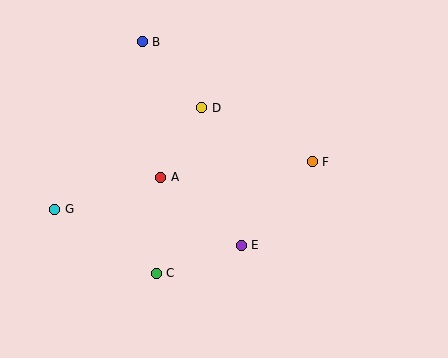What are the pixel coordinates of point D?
Point D is at (202, 108).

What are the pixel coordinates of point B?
Point B is at (142, 42).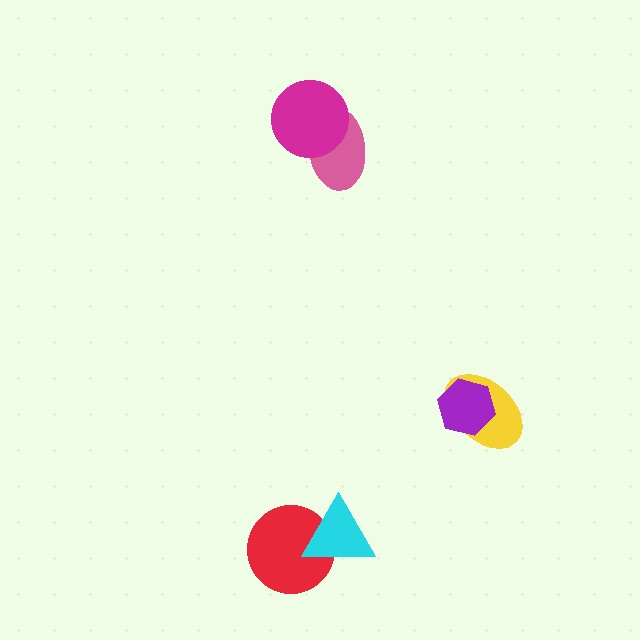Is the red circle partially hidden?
Yes, it is partially covered by another shape.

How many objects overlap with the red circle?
1 object overlaps with the red circle.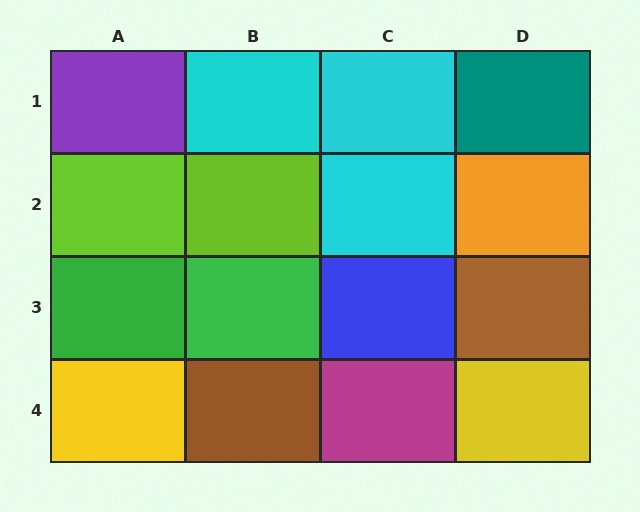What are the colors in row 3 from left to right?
Green, green, blue, brown.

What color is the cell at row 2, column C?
Cyan.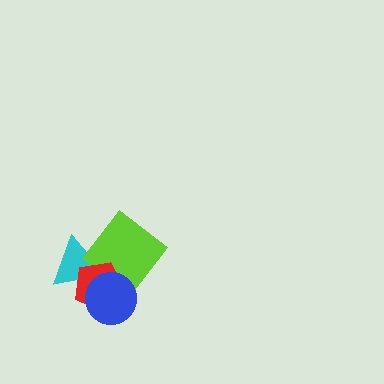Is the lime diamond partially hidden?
Yes, it is partially covered by another shape.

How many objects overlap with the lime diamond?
3 objects overlap with the lime diamond.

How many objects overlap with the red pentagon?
3 objects overlap with the red pentagon.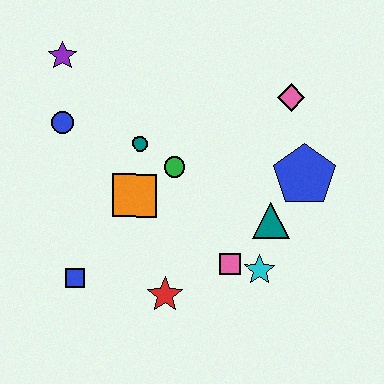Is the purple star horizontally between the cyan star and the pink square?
No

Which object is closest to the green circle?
The teal circle is closest to the green circle.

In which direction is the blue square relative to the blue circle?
The blue square is below the blue circle.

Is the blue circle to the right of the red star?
No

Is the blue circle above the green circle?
Yes